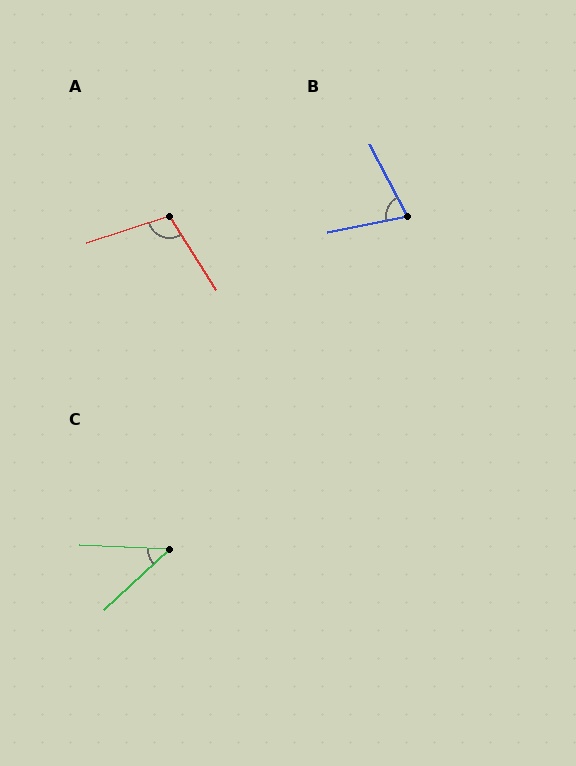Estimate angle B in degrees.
Approximately 74 degrees.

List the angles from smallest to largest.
C (45°), B (74°), A (105°).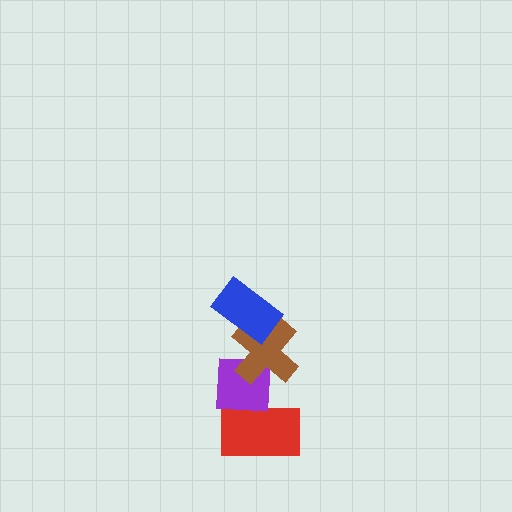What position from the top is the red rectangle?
The red rectangle is 4th from the top.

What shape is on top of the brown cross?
The blue rectangle is on top of the brown cross.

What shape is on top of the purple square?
The brown cross is on top of the purple square.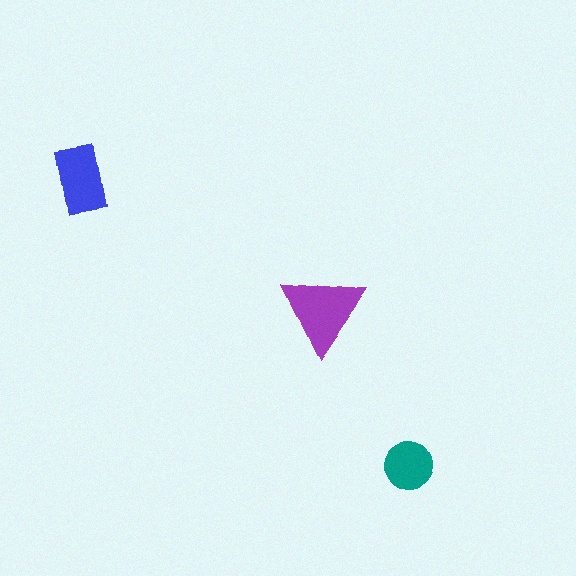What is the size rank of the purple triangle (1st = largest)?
1st.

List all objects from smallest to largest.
The teal circle, the blue rectangle, the purple triangle.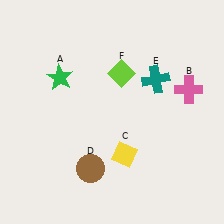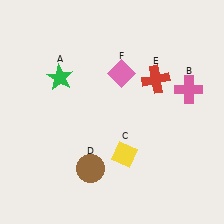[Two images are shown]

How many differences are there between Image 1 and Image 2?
There are 2 differences between the two images.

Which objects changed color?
E changed from teal to red. F changed from lime to pink.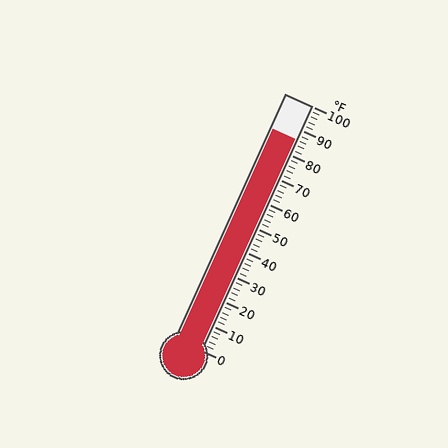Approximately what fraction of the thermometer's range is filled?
The thermometer is filled to approximately 85% of its range.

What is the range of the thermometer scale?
The thermometer scale ranges from 0°F to 100°F.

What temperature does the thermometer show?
The thermometer shows approximately 86°F.